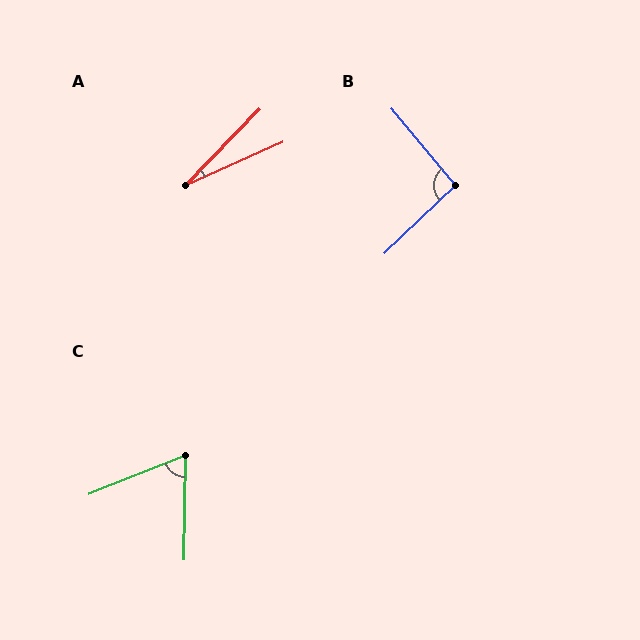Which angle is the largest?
B, at approximately 94 degrees.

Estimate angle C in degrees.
Approximately 67 degrees.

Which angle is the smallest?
A, at approximately 22 degrees.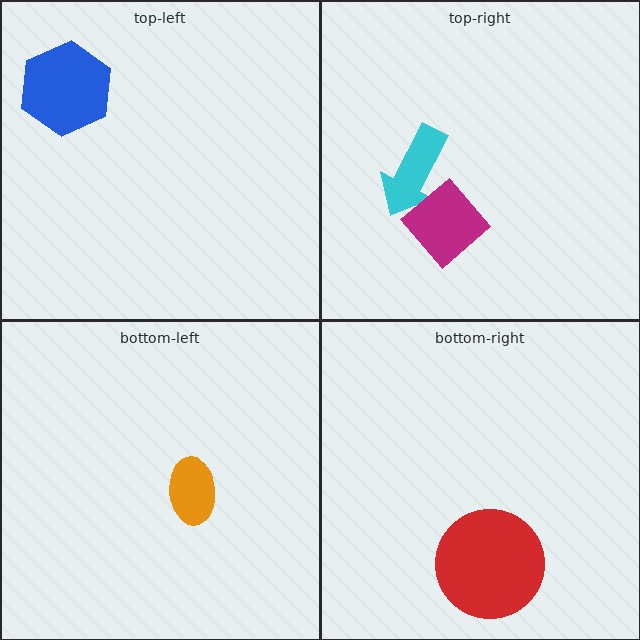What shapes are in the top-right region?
The cyan arrow, the magenta diamond.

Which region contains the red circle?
The bottom-right region.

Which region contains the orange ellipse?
The bottom-left region.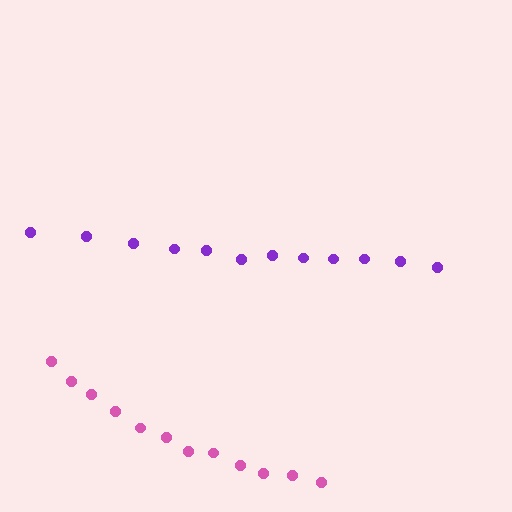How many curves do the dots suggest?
There are 2 distinct paths.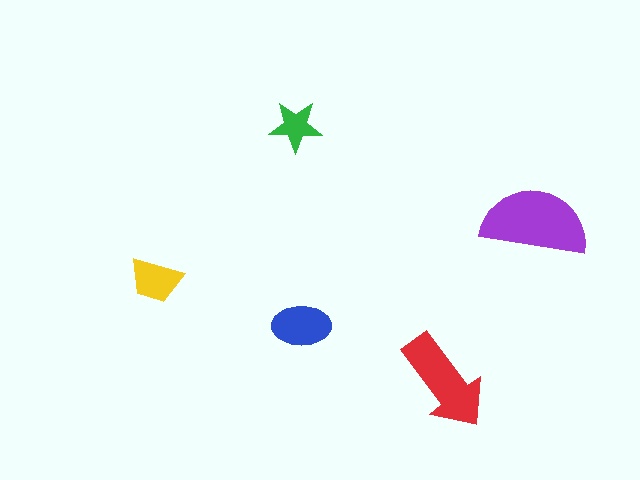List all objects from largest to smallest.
The purple semicircle, the red arrow, the blue ellipse, the yellow trapezoid, the green star.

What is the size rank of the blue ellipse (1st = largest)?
3rd.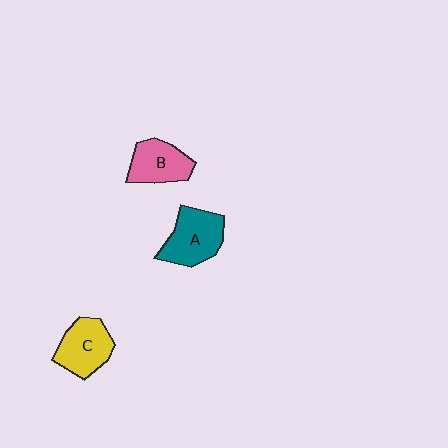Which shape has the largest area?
Shape A (teal).